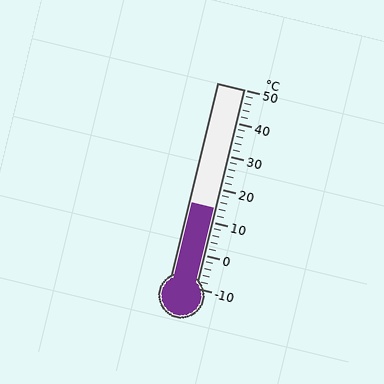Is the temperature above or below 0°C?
The temperature is above 0°C.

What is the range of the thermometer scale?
The thermometer scale ranges from -10°C to 50°C.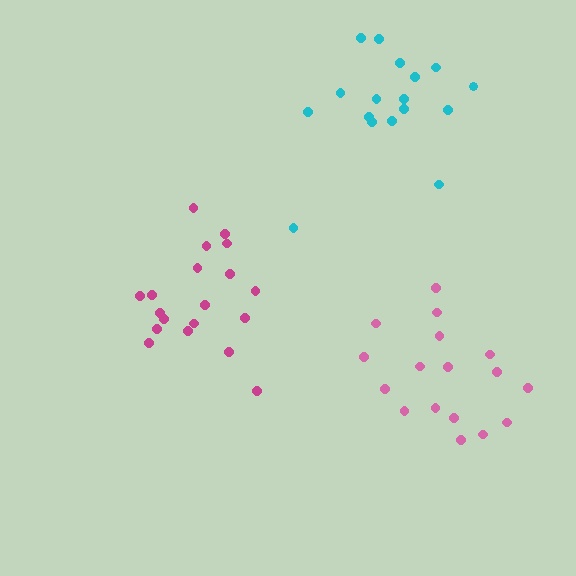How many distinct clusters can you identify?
There are 3 distinct clusters.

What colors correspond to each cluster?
The clusters are colored: pink, magenta, cyan.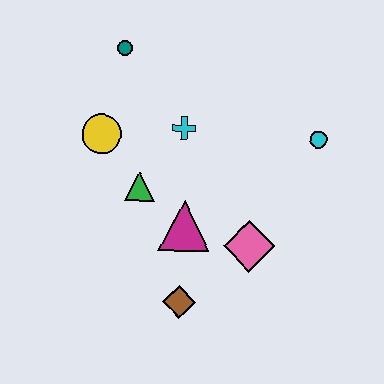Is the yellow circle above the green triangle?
Yes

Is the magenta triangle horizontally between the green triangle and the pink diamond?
Yes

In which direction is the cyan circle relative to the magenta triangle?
The cyan circle is to the right of the magenta triangle.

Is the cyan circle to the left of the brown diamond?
No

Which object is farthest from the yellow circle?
The cyan circle is farthest from the yellow circle.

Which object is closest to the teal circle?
The yellow circle is closest to the teal circle.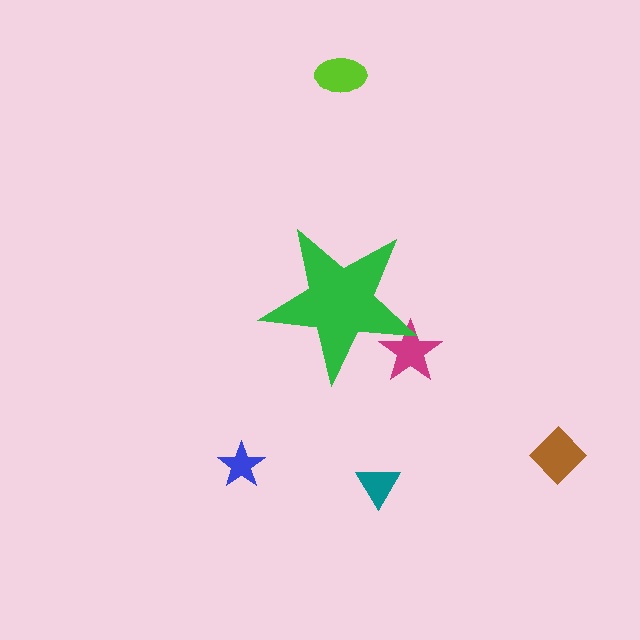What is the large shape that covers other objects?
A green star.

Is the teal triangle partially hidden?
No, the teal triangle is fully visible.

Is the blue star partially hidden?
No, the blue star is fully visible.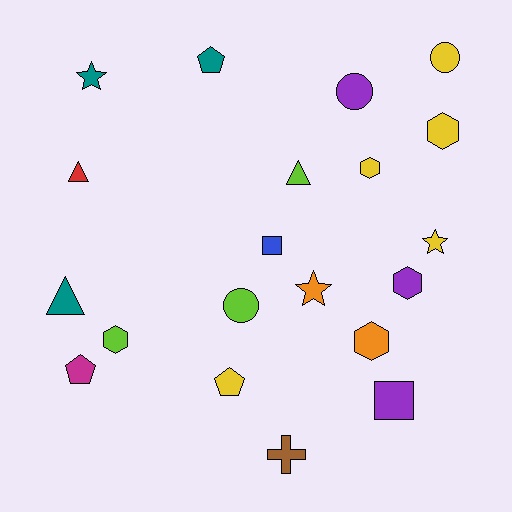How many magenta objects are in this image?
There is 1 magenta object.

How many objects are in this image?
There are 20 objects.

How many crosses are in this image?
There is 1 cross.